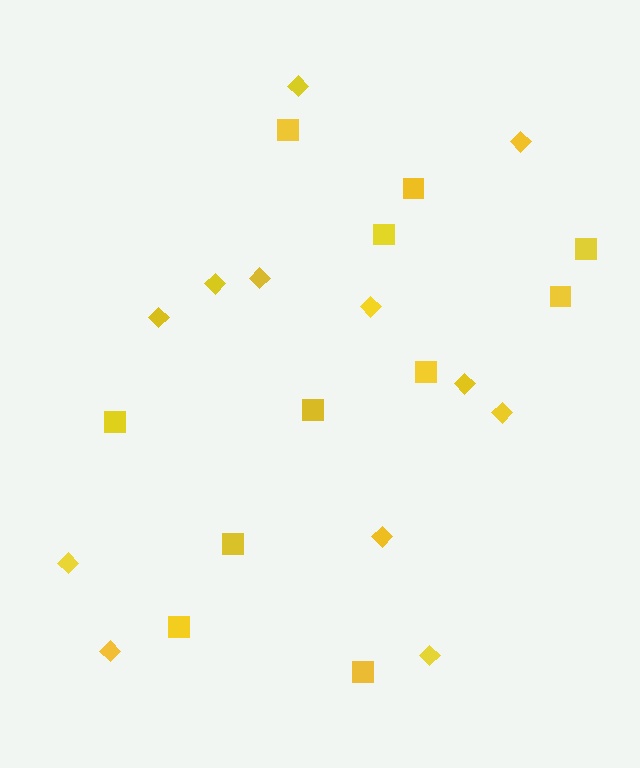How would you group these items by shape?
There are 2 groups: one group of diamonds (12) and one group of squares (11).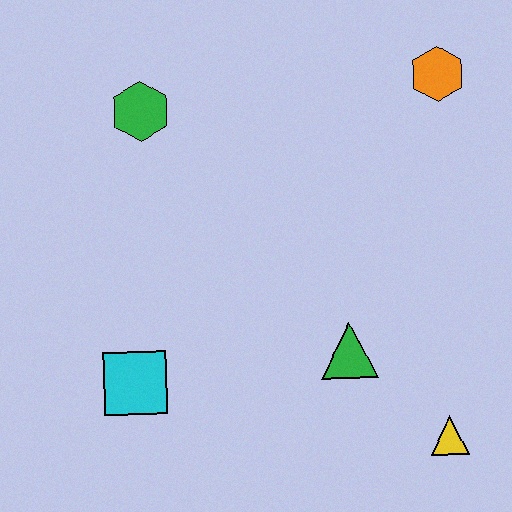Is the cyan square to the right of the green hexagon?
No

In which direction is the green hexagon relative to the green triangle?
The green hexagon is above the green triangle.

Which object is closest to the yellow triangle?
The green triangle is closest to the yellow triangle.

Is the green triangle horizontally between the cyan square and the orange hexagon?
Yes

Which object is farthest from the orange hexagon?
The cyan square is farthest from the orange hexagon.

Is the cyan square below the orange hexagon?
Yes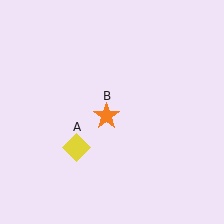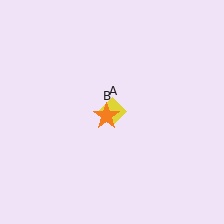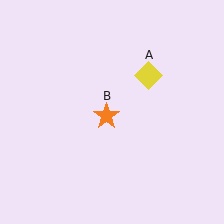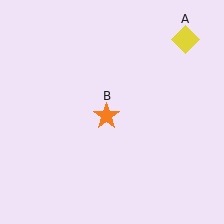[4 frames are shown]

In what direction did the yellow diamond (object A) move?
The yellow diamond (object A) moved up and to the right.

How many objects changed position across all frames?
1 object changed position: yellow diamond (object A).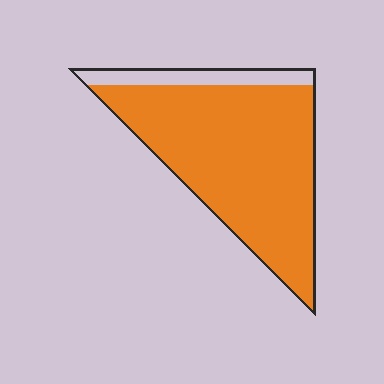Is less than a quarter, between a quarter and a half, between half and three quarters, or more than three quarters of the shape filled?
More than three quarters.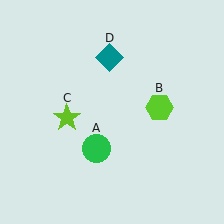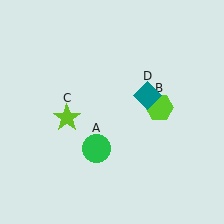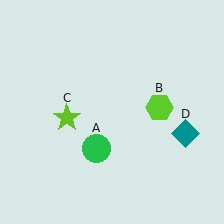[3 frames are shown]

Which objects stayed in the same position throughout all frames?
Green circle (object A) and lime hexagon (object B) and lime star (object C) remained stationary.